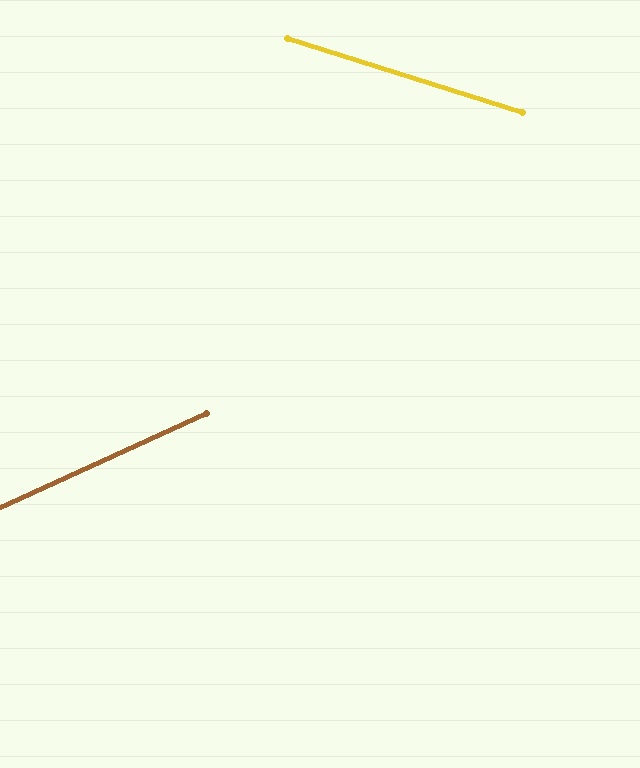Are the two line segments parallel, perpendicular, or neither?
Neither parallel nor perpendicular — they differ by about 42°.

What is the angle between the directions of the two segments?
Approximately 42 degrees.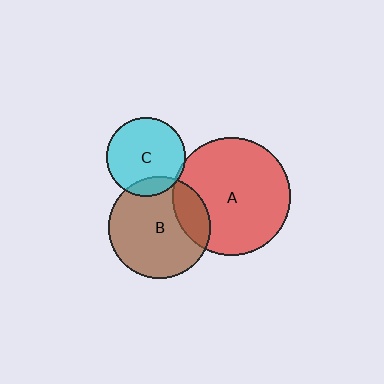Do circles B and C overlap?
Yes.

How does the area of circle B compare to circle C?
Approximately 1.7 times.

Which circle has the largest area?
Circle A (red).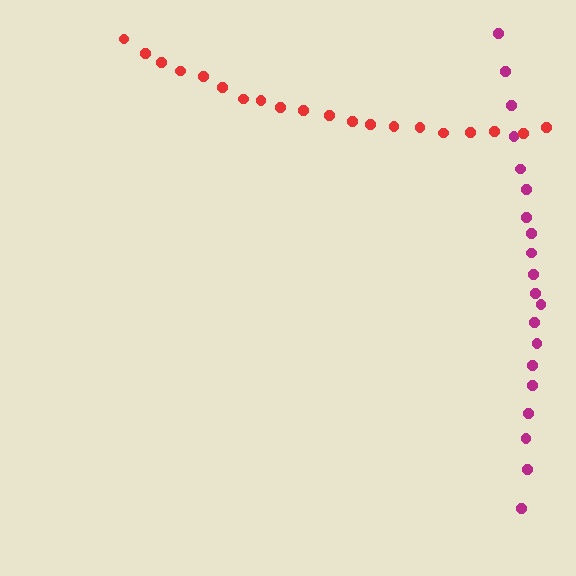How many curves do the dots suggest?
There are 2 distinct paths.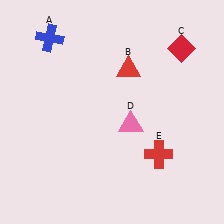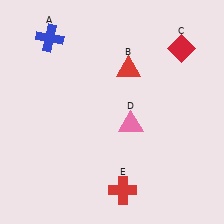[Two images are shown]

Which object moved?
The red cross (E) moved left.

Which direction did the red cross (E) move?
The red cross (E) moved left.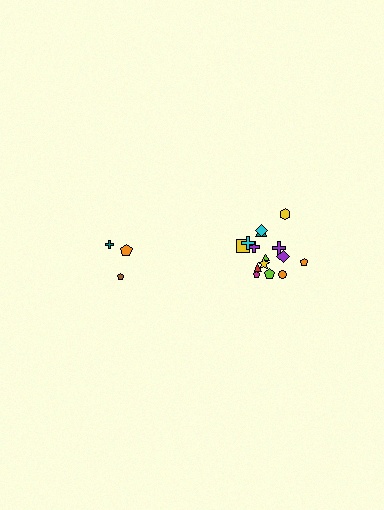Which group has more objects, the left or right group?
The right group.